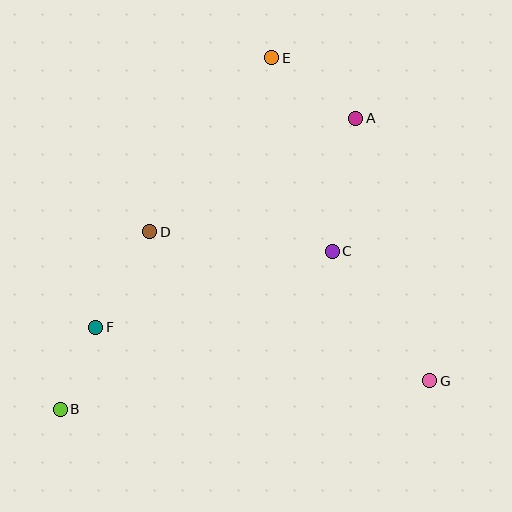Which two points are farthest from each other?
Points A and B are farthest from each other.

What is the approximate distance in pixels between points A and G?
The distance between A and G is approximately 273 pixels.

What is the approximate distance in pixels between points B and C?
The distance between B and C is approximately 315 pixels.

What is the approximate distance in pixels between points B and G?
The distance between B and G is approximately 370 pixels.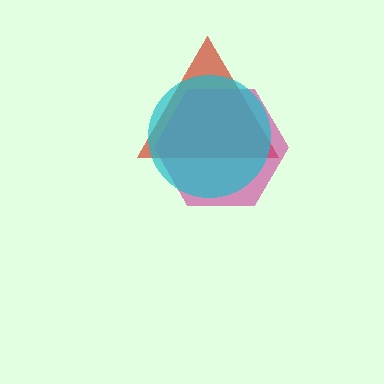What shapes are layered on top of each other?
The layered shapes are: a red triangle, a magenta hexagon, a cyan circle.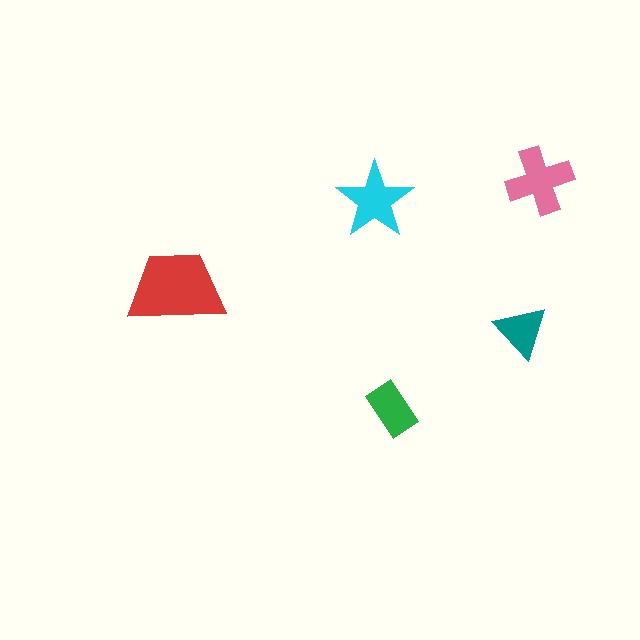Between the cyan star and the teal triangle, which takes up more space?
The cyan star.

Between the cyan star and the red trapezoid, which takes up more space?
The red trapezoid.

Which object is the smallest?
The teal triangle.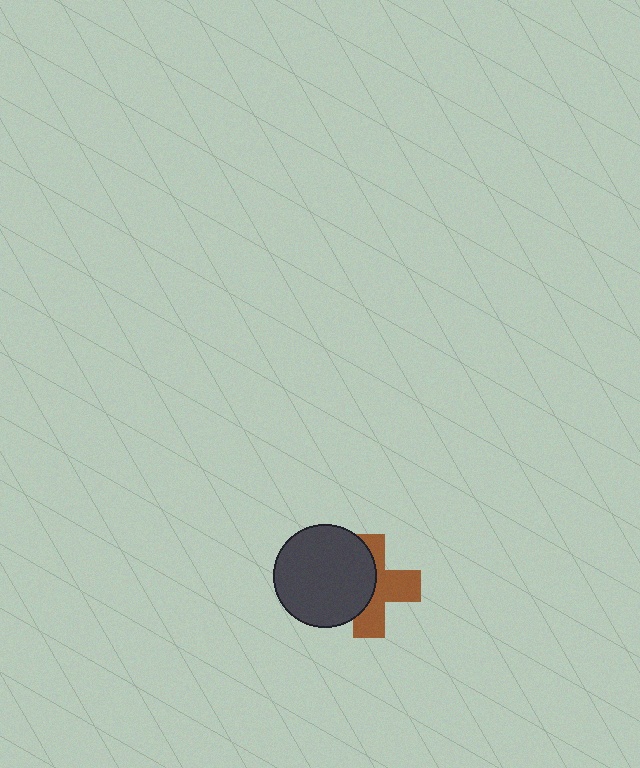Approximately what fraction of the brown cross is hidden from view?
Roughly 46% of the brown cross is hidden behind the dark gray circle.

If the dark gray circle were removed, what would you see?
You would see the complete brown cross.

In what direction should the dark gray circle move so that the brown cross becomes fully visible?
The dark gray circle should move left. That is the shortest direction to clear the overlap and leave the brown cross fully visible.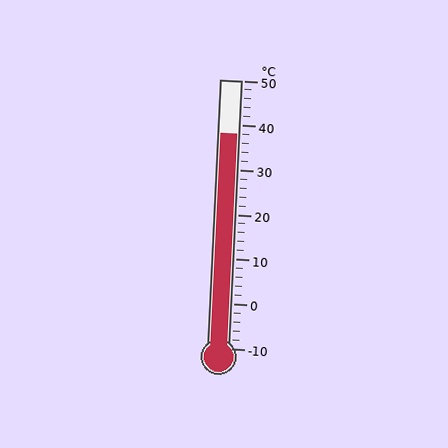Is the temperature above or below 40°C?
The temperature is below 40°C.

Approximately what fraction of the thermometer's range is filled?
The thermometer is filled to approximately 80% of its range.